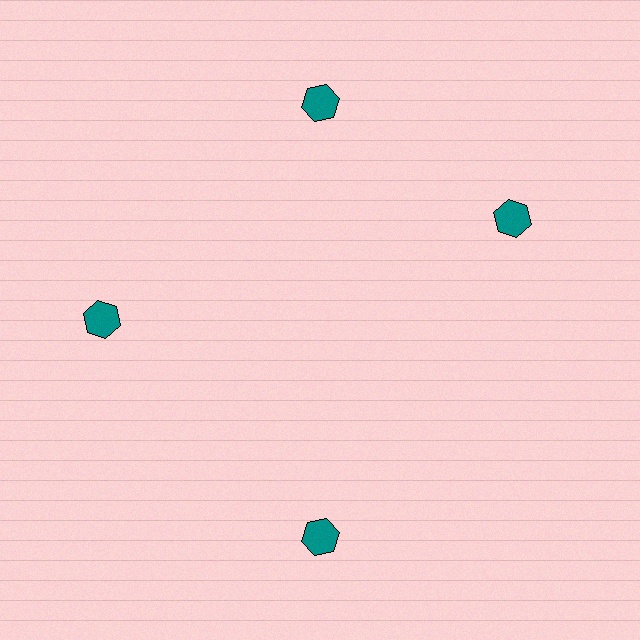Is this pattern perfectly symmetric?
No. The 4 teal hexagons are arranged in a ring, but one element near the 3 o'clock position is rotated out of alignment along the ring, breaking the 4-fold rotational symmetry.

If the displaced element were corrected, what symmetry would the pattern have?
It would have 4-fold rotational symmetry — the pattern would map onto itself every 90 degrees.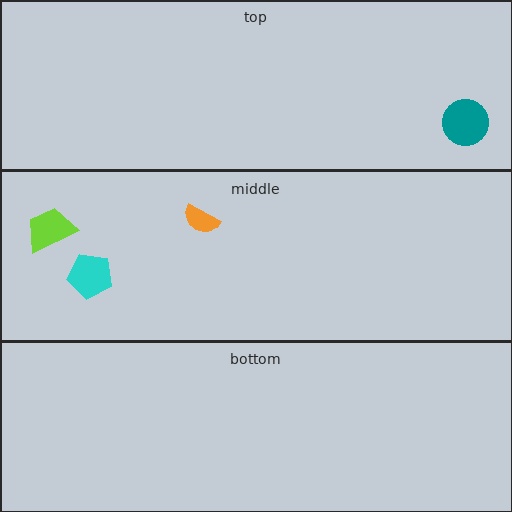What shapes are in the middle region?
The lime trapezoid, the cyan pentagon, the orange semicircle.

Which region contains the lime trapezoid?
The middle region.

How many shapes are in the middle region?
3.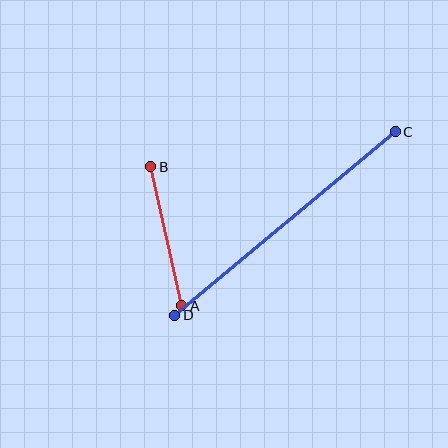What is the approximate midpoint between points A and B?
The midpoint is at approximately (166, 236) pixels.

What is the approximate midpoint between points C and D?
The midpoint is at approximately (285, 223) pixels.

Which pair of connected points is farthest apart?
Points C and D are farthest apart.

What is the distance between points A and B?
The distance is approximately 143 pixels.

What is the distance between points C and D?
The distance is approximately 287 pixels.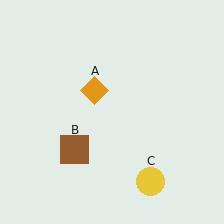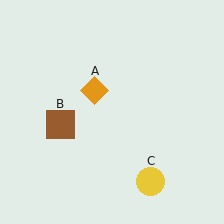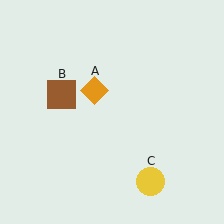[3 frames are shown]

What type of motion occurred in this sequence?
The brown square (object B) rotated clockwise around the center of the scene.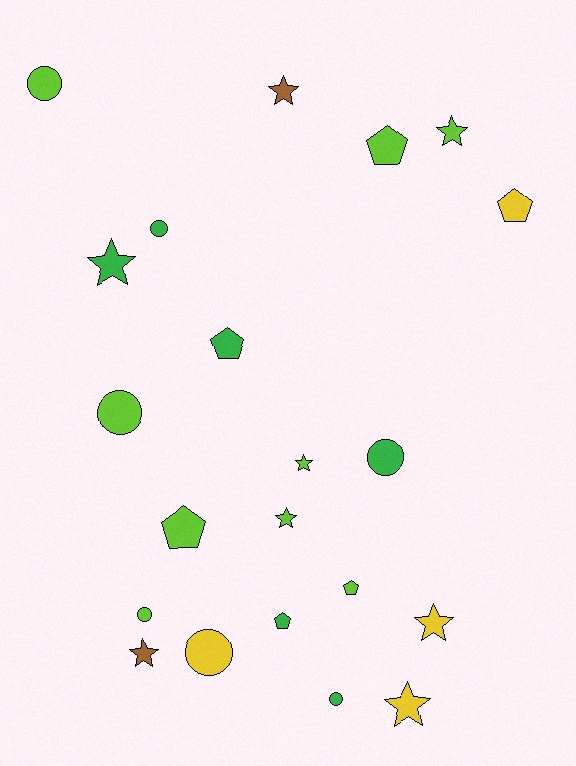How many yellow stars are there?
There are 2 yellow stars.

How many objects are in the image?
There are 21 objects.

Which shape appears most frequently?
Star, with 8 objects.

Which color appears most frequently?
Lime, with 9 objects.